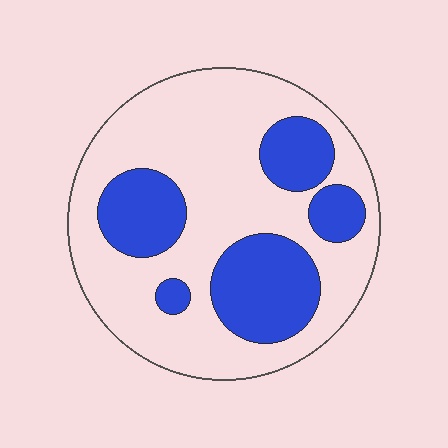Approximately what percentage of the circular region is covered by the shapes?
Approximately 30%.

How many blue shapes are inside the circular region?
5.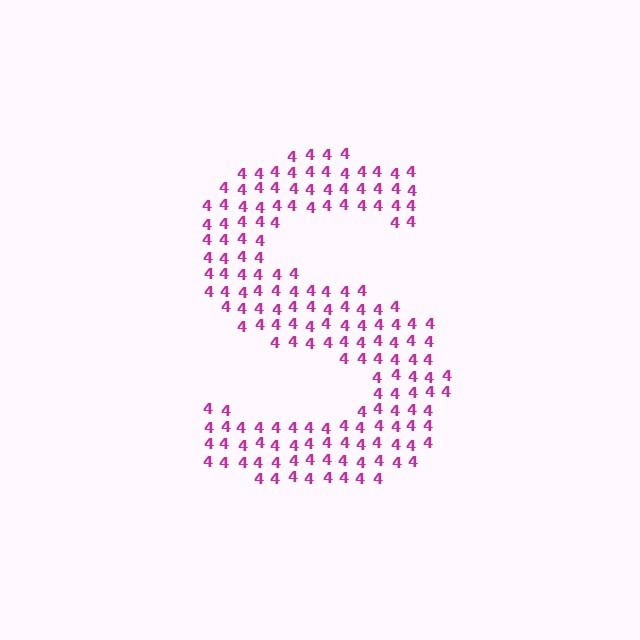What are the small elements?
The small elements are digit 4's.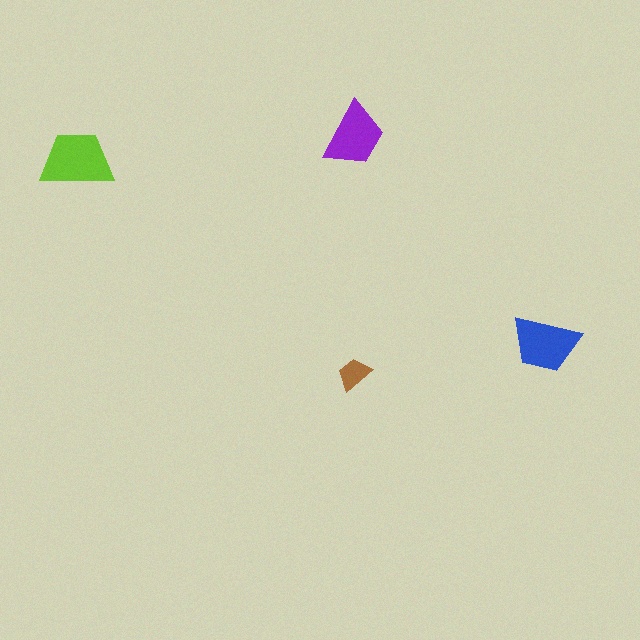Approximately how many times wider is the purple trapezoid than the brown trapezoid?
About 2 times wider.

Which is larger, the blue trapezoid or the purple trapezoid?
The blue one.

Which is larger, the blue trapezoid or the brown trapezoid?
The blue one.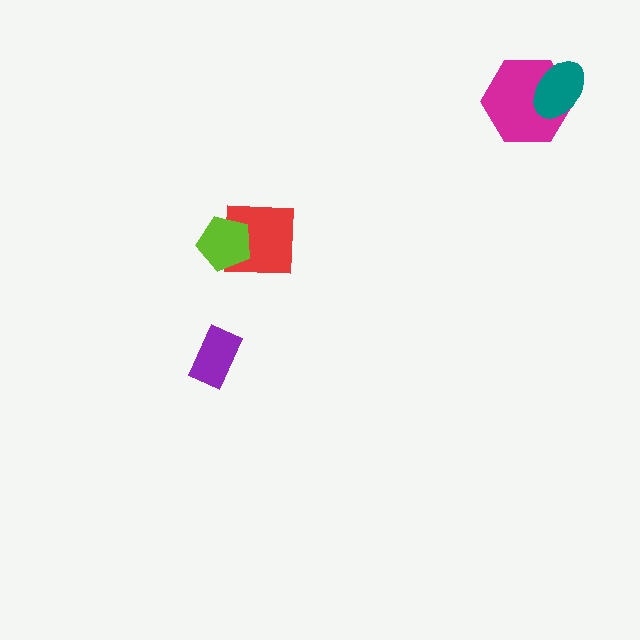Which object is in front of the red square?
The lime pentagon is in front of the red square.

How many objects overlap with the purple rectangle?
0 objects overlap with the purple rectangle.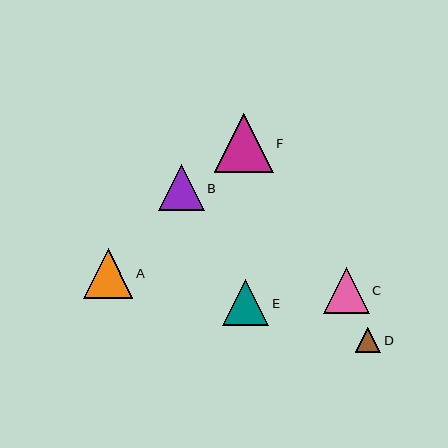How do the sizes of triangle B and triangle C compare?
Triangle B and triangle C are approximately the same size.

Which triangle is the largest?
Triangle F is the largest with a size of approximately 59 pixels.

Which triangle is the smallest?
Triangle D is the smallest with a size of approximately 26 pixels.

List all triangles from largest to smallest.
From largest to smallest: F, A, B, E, C, D.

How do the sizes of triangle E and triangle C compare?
Triangle E and triangle C are approximately the same size.